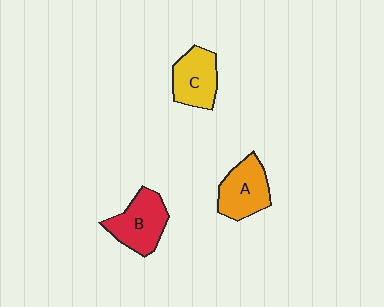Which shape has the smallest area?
Shape C (yellow).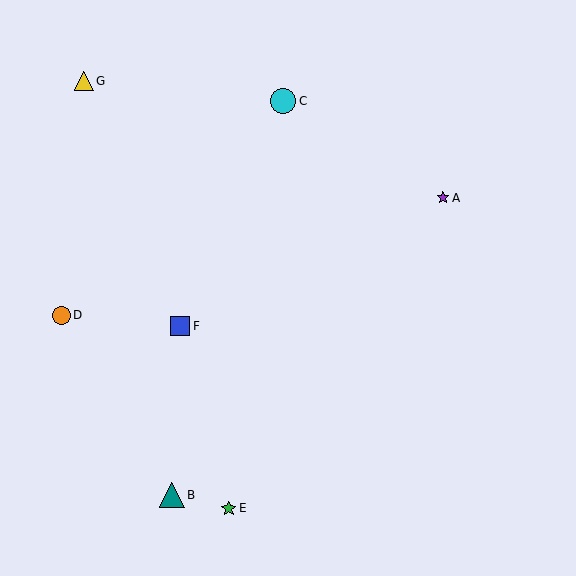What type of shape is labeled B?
Shape B is a teal triangle.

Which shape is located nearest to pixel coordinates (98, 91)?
The yellow triangle (labeled G) at (84, 81) is nearest to that location.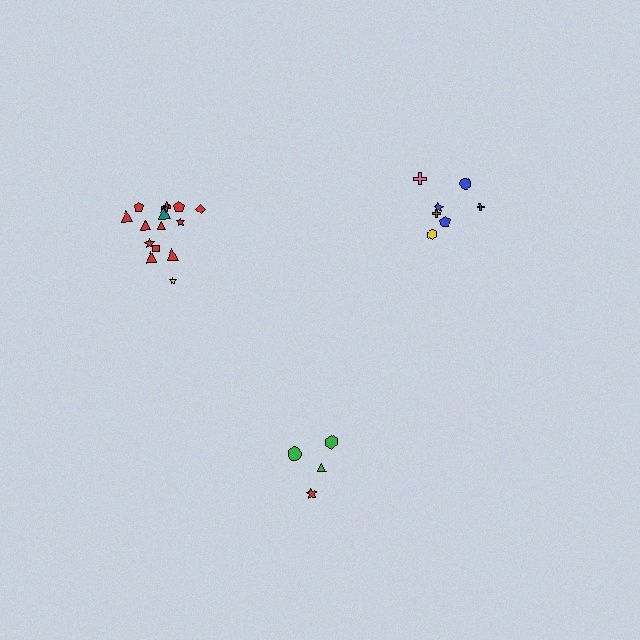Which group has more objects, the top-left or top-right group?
The top-left group.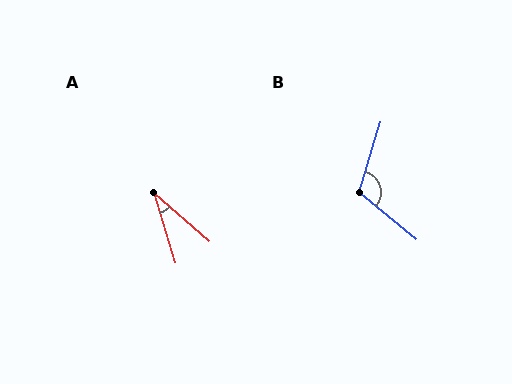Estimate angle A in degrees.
Approximately 31 degrees.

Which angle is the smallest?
A, at approximately 31 degrees.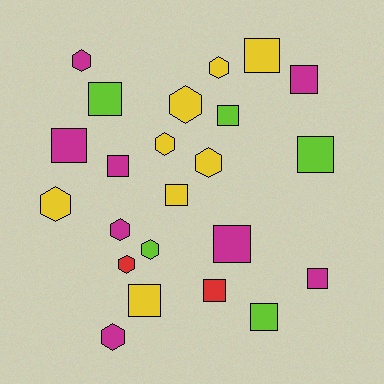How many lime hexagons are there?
There is 1 lime hexagon.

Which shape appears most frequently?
Square, with 13 objects.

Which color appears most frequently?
Yellow, with 8 objects.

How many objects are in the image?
There are 23 objects.